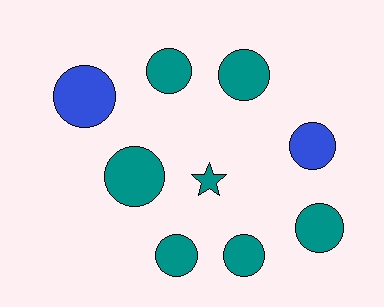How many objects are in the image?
There are 9 objects.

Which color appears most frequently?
Teal, with 7 objects.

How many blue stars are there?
There are no blue stars.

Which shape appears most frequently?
Circle, with 8 objects.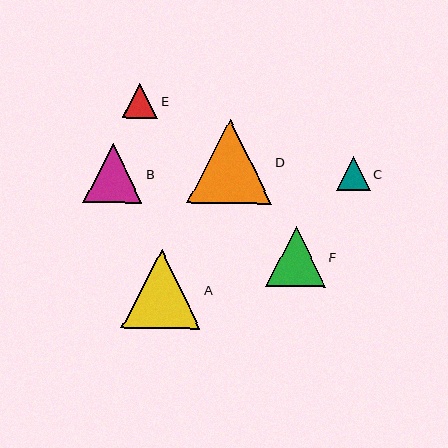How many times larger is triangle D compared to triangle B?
Triangle D is approximately 1.4 times the size of triangle B.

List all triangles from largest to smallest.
From largest to smallest: D, A, F, B, E, C.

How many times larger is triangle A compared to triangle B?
Triangle A is approximately 1.3 times the size of triangle B.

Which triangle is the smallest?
Triangle C is the smallest with a size of approximately 34 pixels.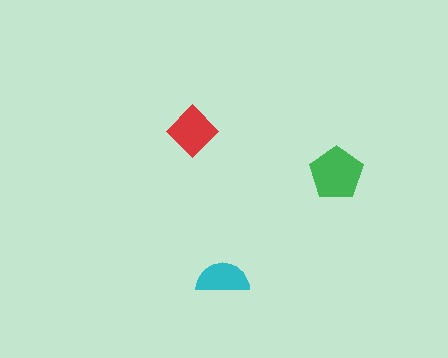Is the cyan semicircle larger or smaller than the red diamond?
Smaller.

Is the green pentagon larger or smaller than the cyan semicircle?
Larger.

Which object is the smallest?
The cyan semicircle.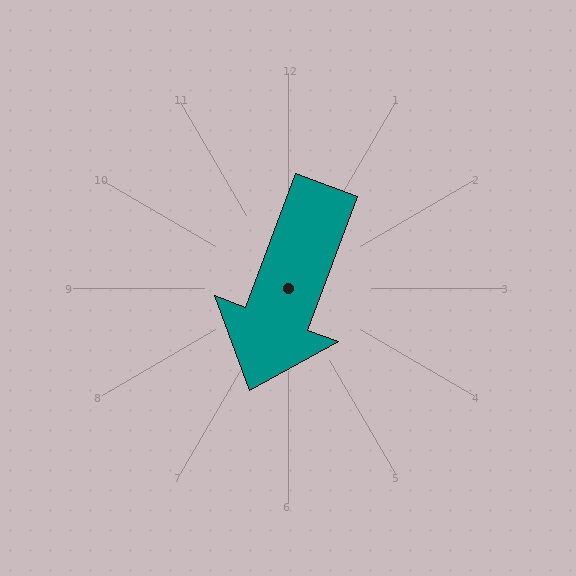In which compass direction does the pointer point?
South.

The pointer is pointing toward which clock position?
Roughly 7 o'clock.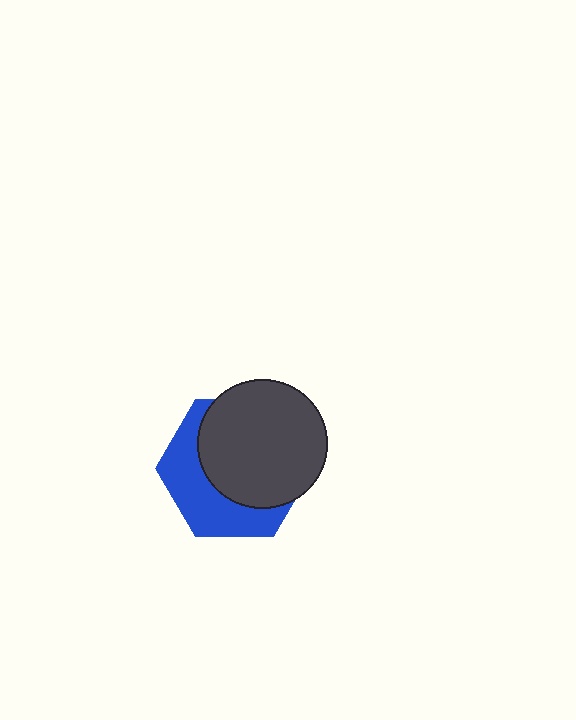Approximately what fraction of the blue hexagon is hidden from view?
Roughly 59% of the blue hexagon is hidden behind the dark gray circle.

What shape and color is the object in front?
The object in front is a dark gray circle.